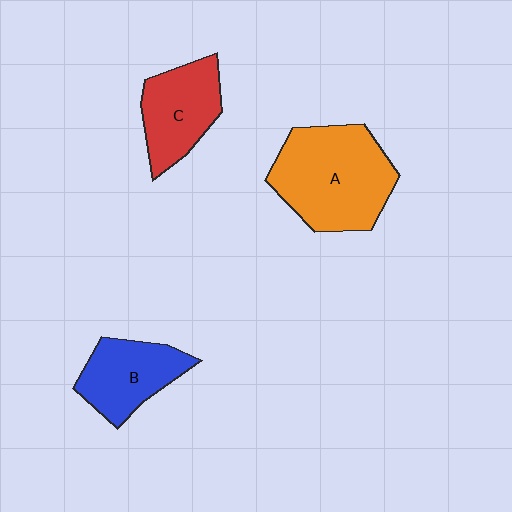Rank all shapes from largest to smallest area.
From largest to smallest: A (orange), C (red), B (blue).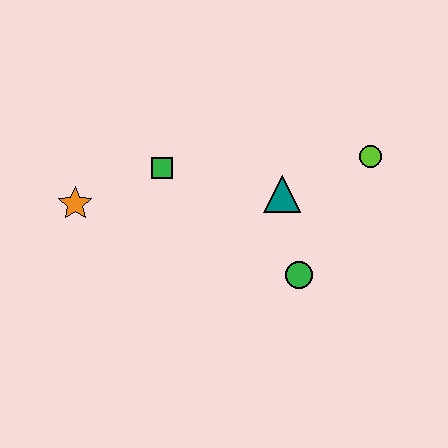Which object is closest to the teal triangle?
The green circle is closest to the teal triangle.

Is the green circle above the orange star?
No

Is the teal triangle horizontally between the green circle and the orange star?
Yes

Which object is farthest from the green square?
The lime circle is farthest from the green square.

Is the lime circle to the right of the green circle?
Yes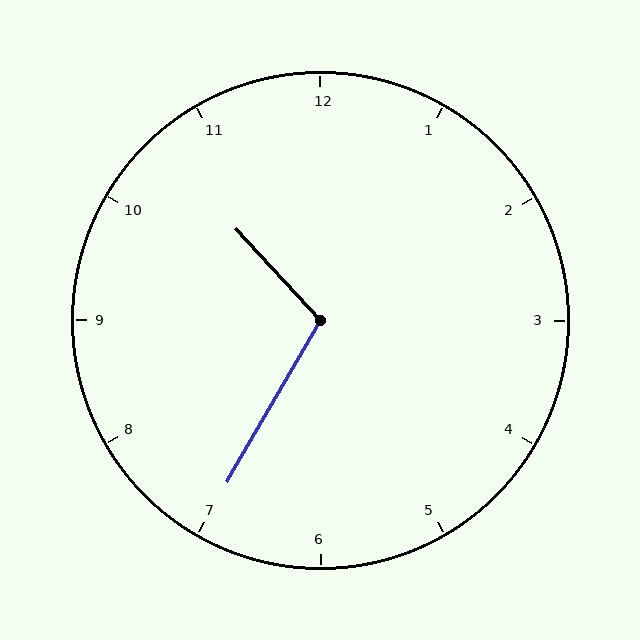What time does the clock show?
10:35.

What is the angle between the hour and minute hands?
Approximately 108 degrees.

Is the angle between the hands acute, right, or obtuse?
It is obtuse.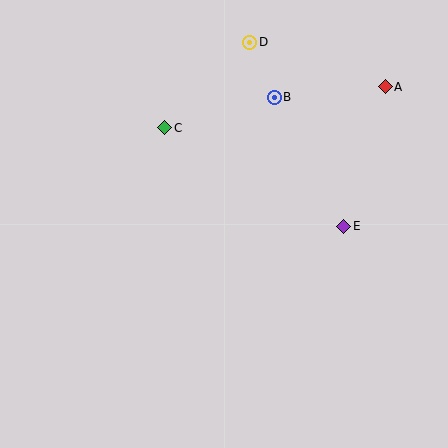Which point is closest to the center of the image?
Point C at (165, 128) is closest to the center.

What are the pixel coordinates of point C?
Point C is at (165, 128).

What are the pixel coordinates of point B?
Point B is at (274, 97).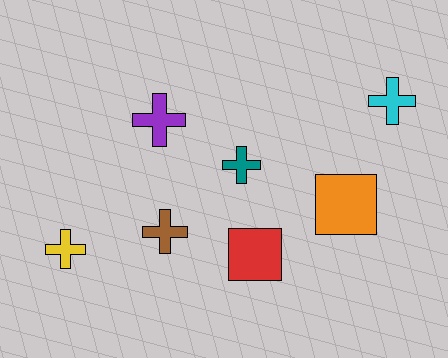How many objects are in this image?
There are 7 objects.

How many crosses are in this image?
There are 5 crosses.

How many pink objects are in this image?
There are no pink objects.